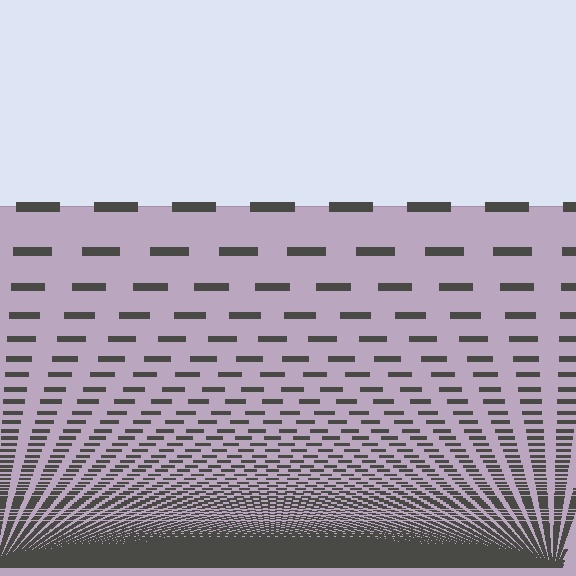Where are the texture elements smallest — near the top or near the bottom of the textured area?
Near the bottom.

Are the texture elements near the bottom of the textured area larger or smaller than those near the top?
Smaller. The gradient is inverted — elements near the bottom are smaller and denser.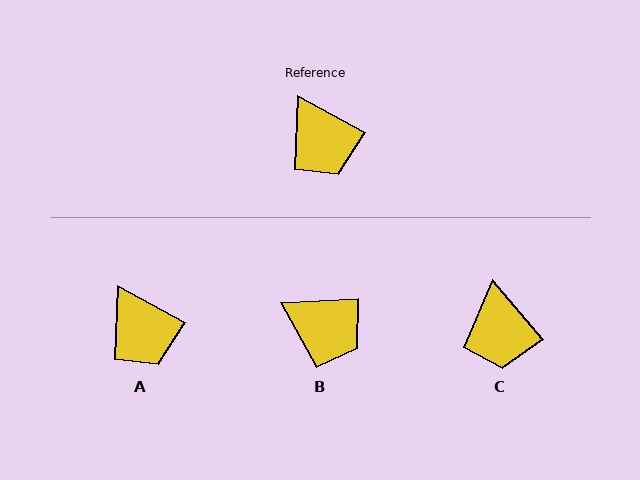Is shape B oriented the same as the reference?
No, it is off by about 32 degrees.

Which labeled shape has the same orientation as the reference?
A.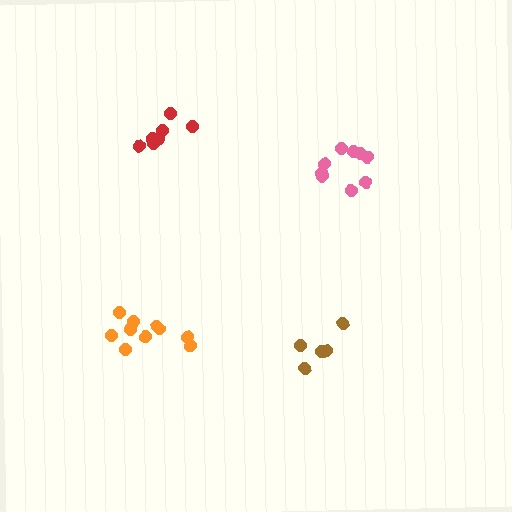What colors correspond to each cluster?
The clusters are colored: red, pink, orange, brown.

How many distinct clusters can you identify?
There are 4 distinct clusters.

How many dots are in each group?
Group 1: 7 dots, Group 2: 9 dots, Group 3: 11 dots, Group 4: 5 dots (32 total).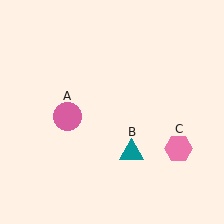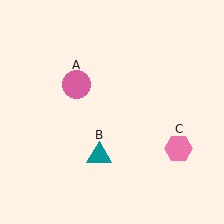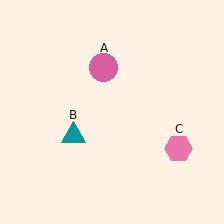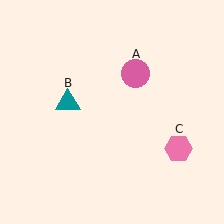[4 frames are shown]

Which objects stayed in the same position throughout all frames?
Pink hexagon (object C) remained stationary.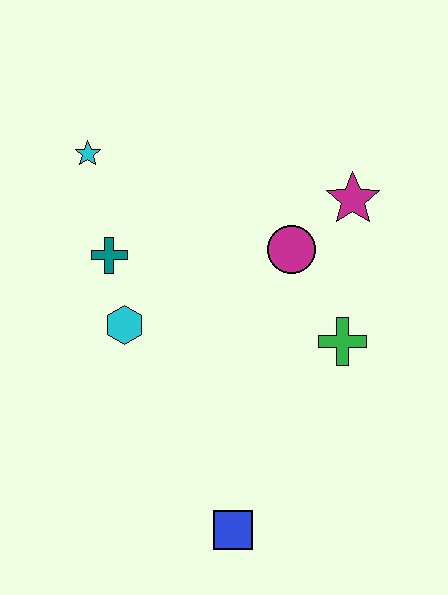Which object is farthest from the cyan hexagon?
The magenta star is farthest from the cyan hexagon.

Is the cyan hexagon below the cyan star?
Yes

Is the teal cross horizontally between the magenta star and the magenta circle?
No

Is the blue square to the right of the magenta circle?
No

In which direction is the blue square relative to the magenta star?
The blue square is below the magenta star.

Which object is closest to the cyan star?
The teal cross is closest to the cyan star.